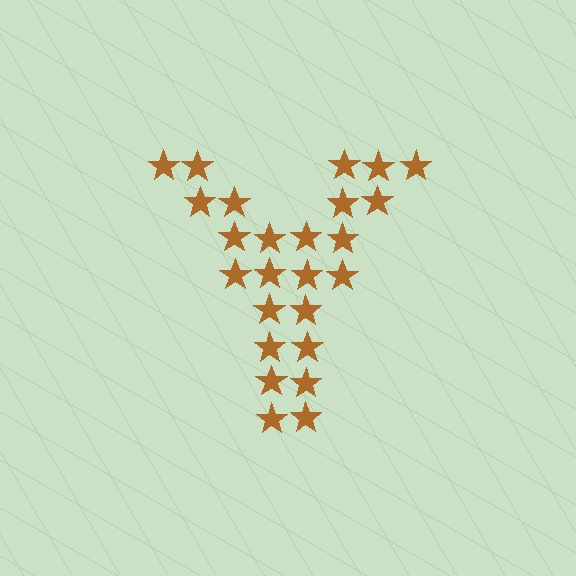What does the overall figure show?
The overall figure shows the letter Y.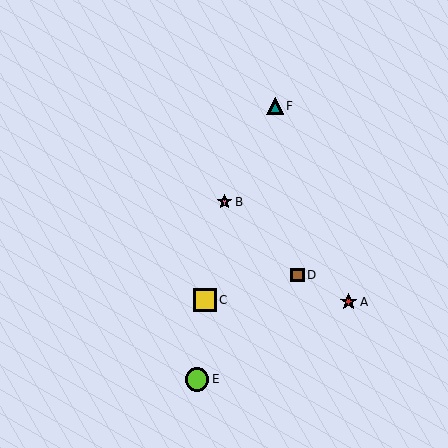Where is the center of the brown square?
The center of the brown square is at (297, 275).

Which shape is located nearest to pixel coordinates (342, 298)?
The red star (labeled A) at (349, 302) is nearest to that location.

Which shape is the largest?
The lime circle (labeled E) is the largest.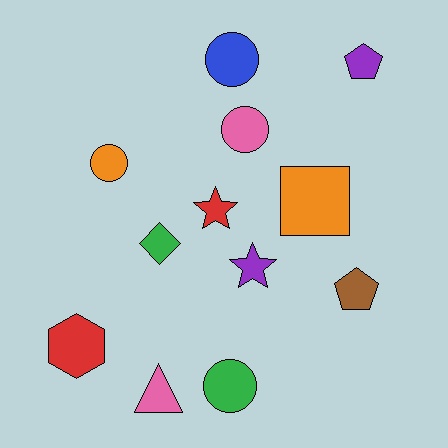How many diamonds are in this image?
There is 1 diamond.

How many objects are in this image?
There are 12 objects.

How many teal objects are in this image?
There are no teal objects.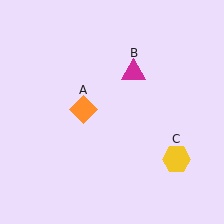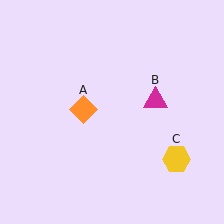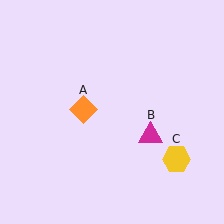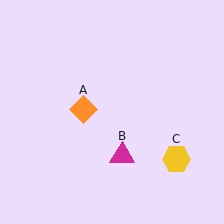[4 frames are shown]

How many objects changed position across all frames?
1 object changed position: magenta triangle (object B).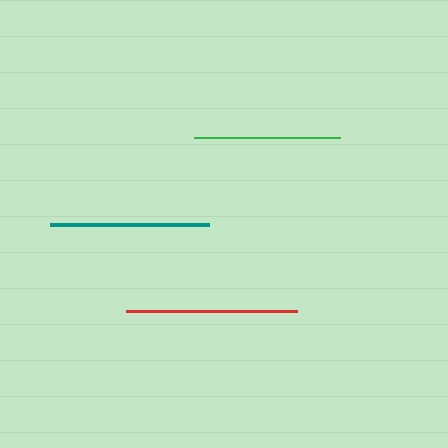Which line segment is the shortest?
The green line is the shortest at approximately 146 pixels.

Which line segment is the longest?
The red line is the longest at approximately 171 pixels.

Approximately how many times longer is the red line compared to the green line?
The red line is approximately 1.2 times the length of the green line.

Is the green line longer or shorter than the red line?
The red line is longer than the green line.